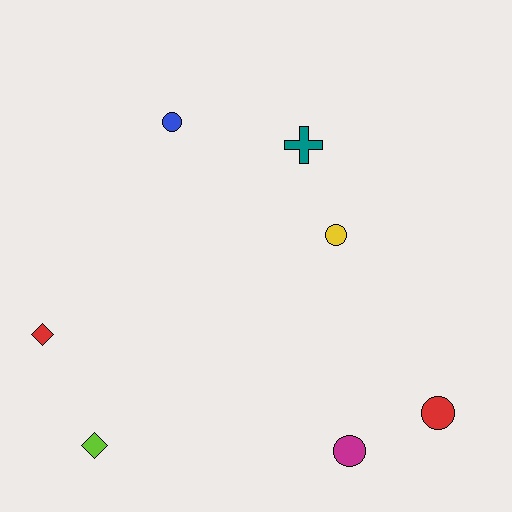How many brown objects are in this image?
There are no brown objects.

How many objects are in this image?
There are 7 objects.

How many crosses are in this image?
There is 1 cross.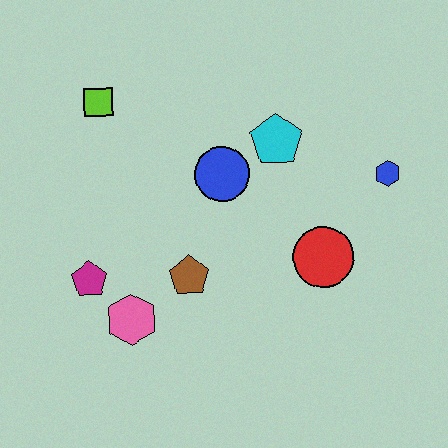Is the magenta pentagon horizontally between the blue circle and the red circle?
No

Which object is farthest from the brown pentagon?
The blue hexagon is farthest from the brown pentagon.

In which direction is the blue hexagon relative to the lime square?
The blue hexagon is to the right of the lime square.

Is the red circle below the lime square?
Yes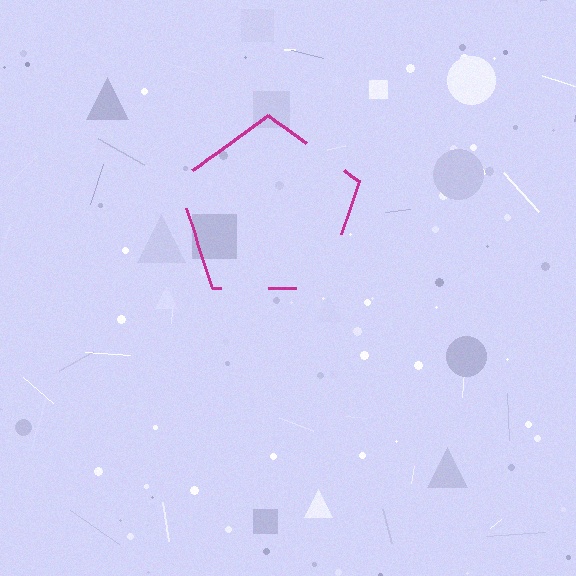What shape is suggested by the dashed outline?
The dashed outline suggests a pentagon.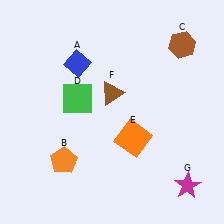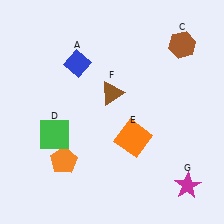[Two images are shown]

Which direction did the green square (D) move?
The green square (D) moved down.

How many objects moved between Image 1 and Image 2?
1 object moved between the two images.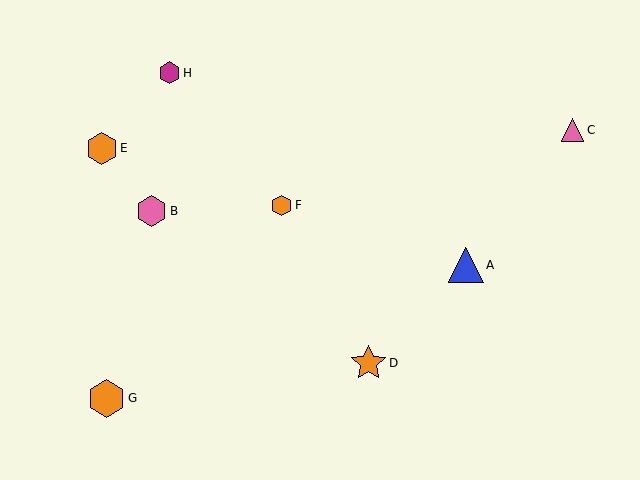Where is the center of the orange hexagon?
The center of the orange hexagon is at (106, 399).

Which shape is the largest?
The orange hexagon (labeled G) is the largest.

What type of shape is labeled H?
Shape H is a magenta hexagon.